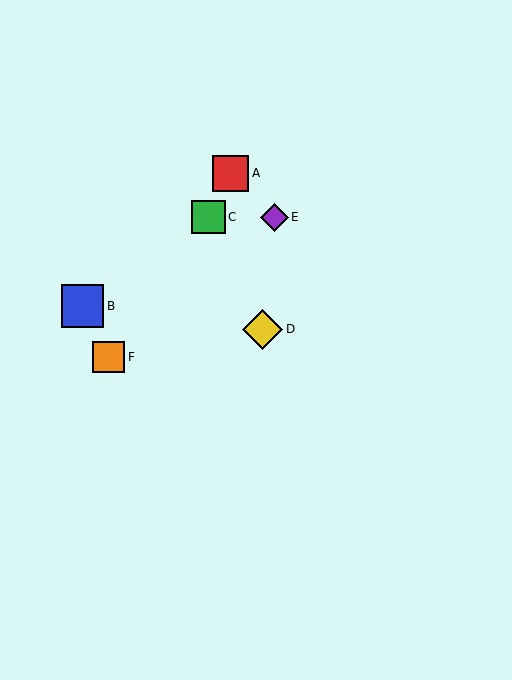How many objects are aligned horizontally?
2 objects (C, E) are aligned horizontally.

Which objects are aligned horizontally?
Objects C, E are aligned horizontally.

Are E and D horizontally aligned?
No, E is at y≈217 and D is at y≈329.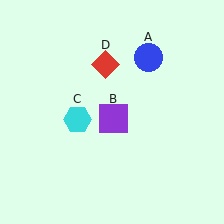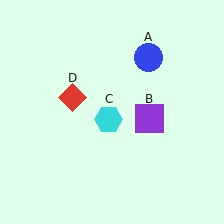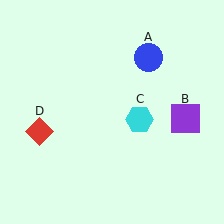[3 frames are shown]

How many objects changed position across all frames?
3 objects changed position: purple square (object B), cyan hexagon (object C), red diamond (object D).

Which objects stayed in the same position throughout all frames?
Blue circle (object A) remained stationary.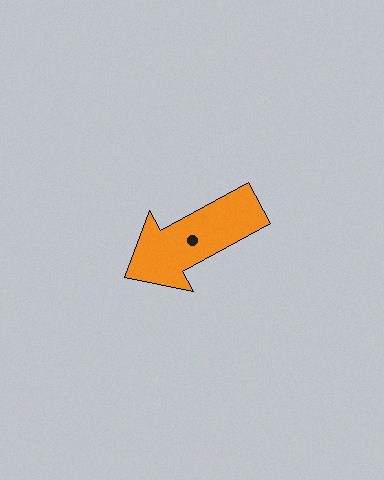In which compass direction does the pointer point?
Southwest.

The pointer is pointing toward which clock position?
Roughly 8 o'clock.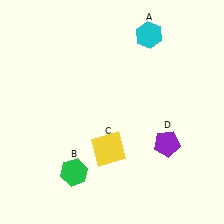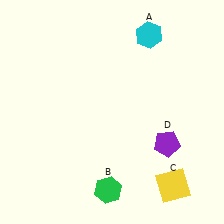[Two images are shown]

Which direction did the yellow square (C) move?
The yellow square (C) moved right.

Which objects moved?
The objects that moved are: the green hexagon (B), the yellow square (C).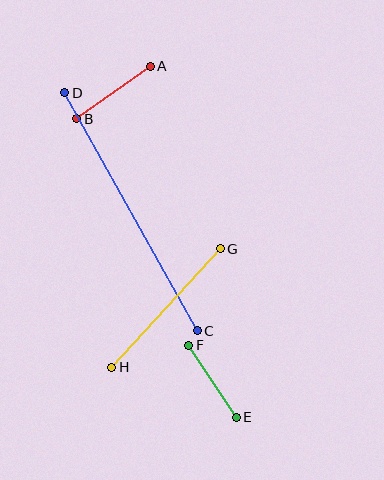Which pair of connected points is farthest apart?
Points C and D are farthest apart.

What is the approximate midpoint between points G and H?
The midpoint is at approximately (166, 308) pixels.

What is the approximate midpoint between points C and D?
The midpoint is at approximately (131, 212) pixels.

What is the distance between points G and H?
The distance is approximately 161 pixels.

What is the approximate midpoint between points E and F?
The midpoint is at approximately (213, 381) pixels.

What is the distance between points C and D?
The distance is approximately 272 pixels.